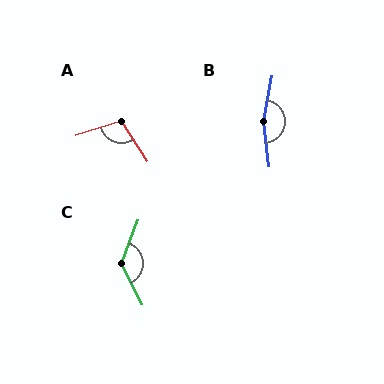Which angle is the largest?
B, at approximately 163 degrees.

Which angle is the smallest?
A, at approximately 105 degrees.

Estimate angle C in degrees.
Approximately 133 degrees.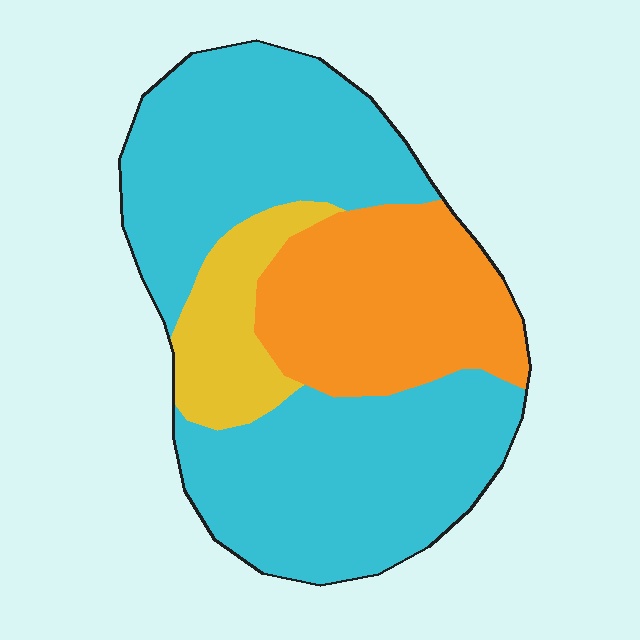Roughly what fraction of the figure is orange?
Orange covers around 25% of the figure.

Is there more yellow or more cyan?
Cyan.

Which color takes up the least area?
Yellow, at roughly 10%.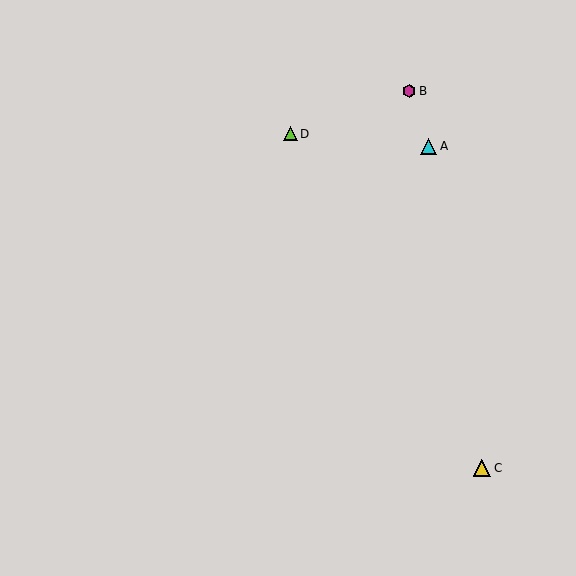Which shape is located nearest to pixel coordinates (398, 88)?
The magenta hexagon (labeled B) at (409, 91) is nearest to that location.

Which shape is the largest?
The yellow triangle (labeled C) is the largest.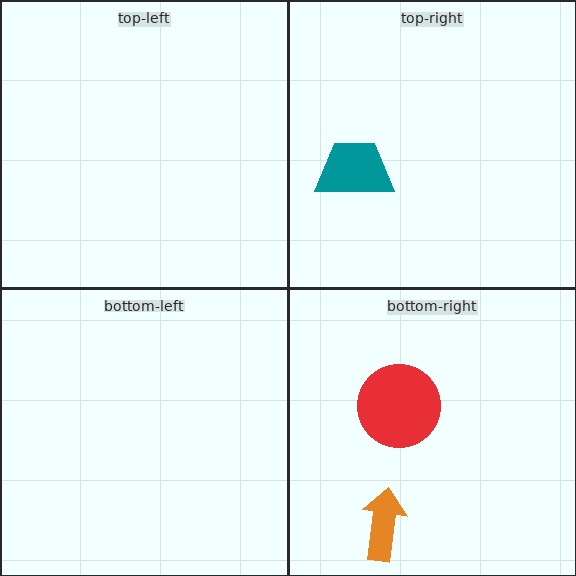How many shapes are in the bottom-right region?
2.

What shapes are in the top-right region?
The teal trapezoid.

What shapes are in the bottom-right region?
The orange arrow, the red circle.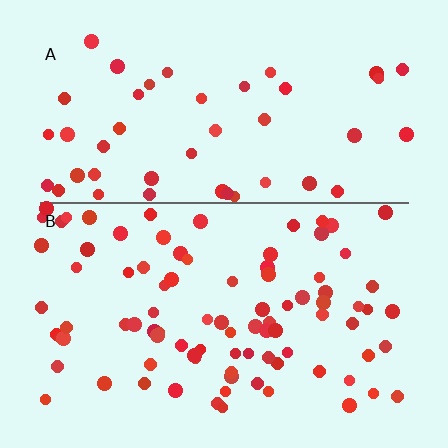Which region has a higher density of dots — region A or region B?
B (the bottom).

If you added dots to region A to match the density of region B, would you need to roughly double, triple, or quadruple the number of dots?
Approximately double.